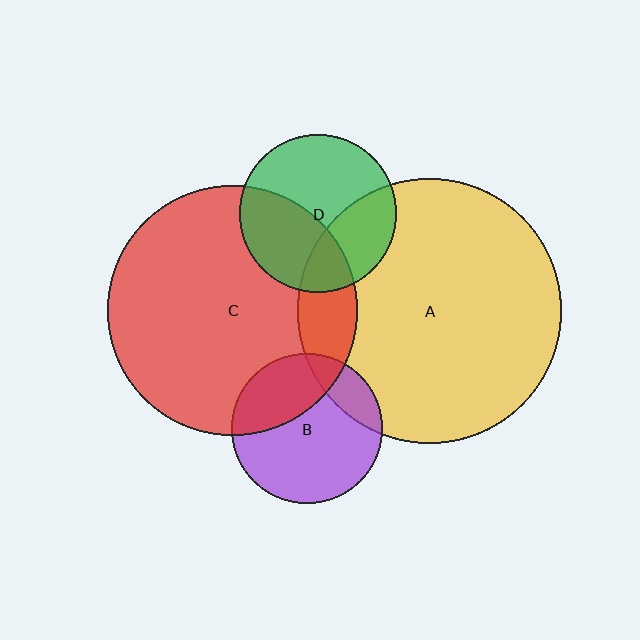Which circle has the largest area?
Circle A (yellow).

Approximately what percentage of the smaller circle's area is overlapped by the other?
Approximately 40%.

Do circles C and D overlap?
Yes.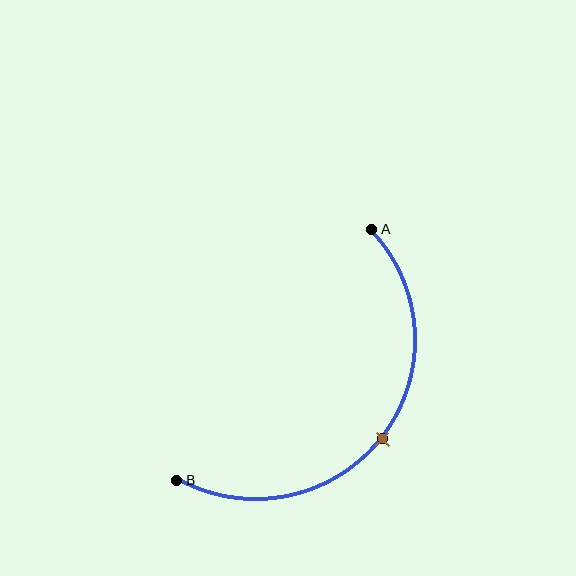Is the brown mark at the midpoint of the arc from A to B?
Yes. The brown mark lies on the arc at equal arc-length from both A and B — it is the arc midpoint.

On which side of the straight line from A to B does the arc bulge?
The arc bulges below and to the right of the straight line connecting A and B.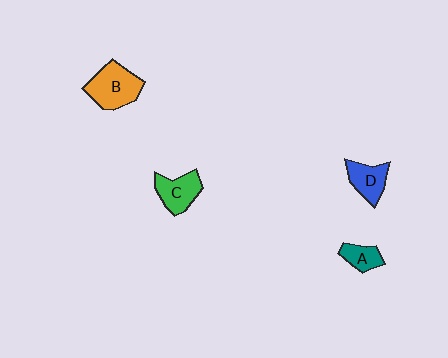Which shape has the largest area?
Shape B (orange).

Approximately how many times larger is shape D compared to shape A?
Approximately 1.4 times.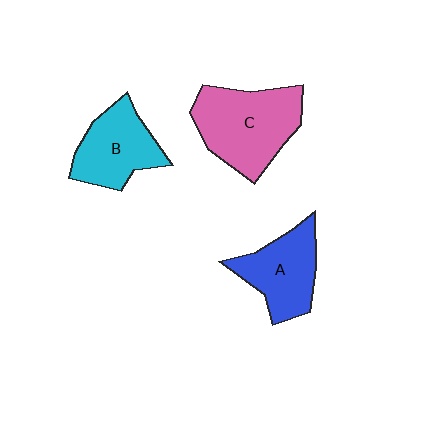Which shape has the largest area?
Shape C (pink).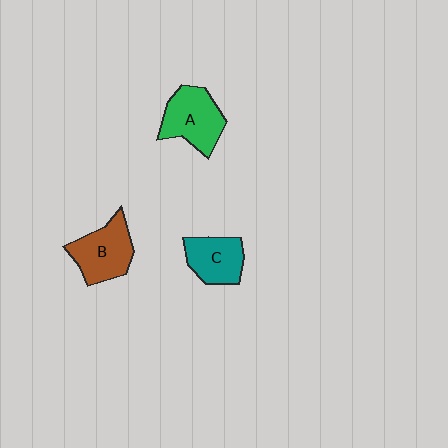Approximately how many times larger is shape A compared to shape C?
Approximately 1.3 times.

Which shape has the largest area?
Shape A (green).